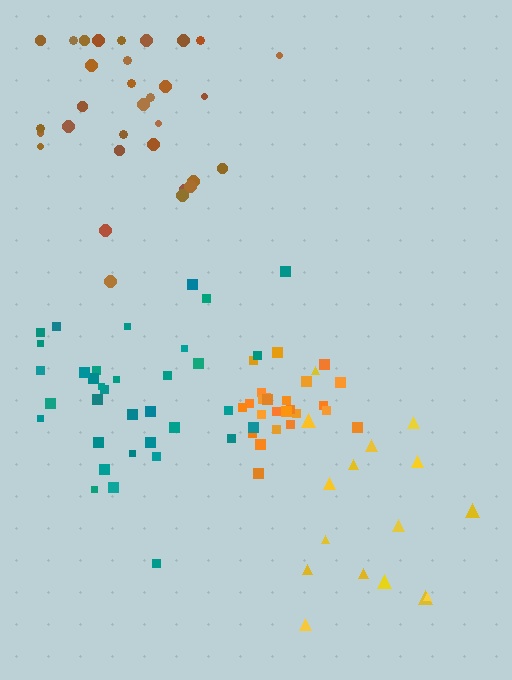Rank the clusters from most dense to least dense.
orange, brown, teal, yellow.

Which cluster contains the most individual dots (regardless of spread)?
Teal (35).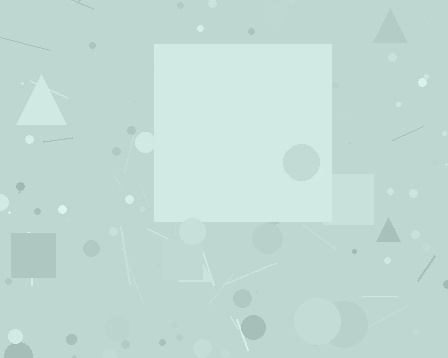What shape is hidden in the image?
A square is hidden in the image.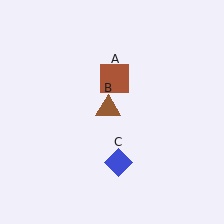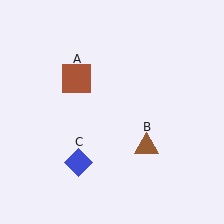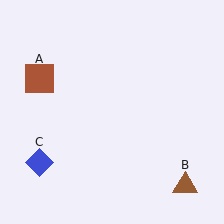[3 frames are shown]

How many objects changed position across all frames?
3 objects changed position: brown square (object A), brown triangle (object B), blue diamond (object C).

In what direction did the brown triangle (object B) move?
The brown triangle (object B) moved down and to the right.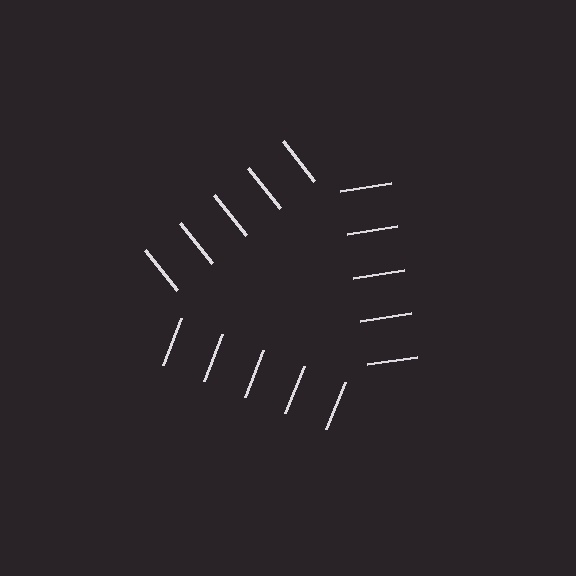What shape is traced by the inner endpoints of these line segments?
An illusory triangle — the line segments terminate on its edges but no continuous stroke is drawn.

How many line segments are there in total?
15 — 5 along each of the 3 edges.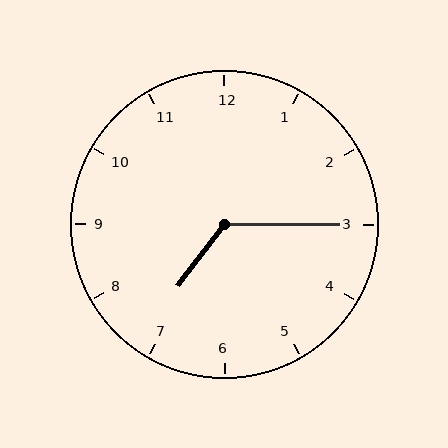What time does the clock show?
7:15.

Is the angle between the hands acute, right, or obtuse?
It is obtuse.